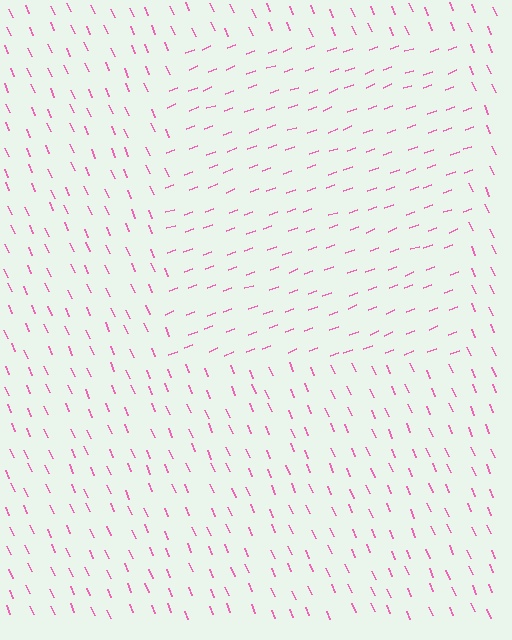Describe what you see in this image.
The image is filled with small pink line segments. A rectangle region in the image has lines oriented differently from the surrounding lines, creating a visible texture boundary.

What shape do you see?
I see a rectangle.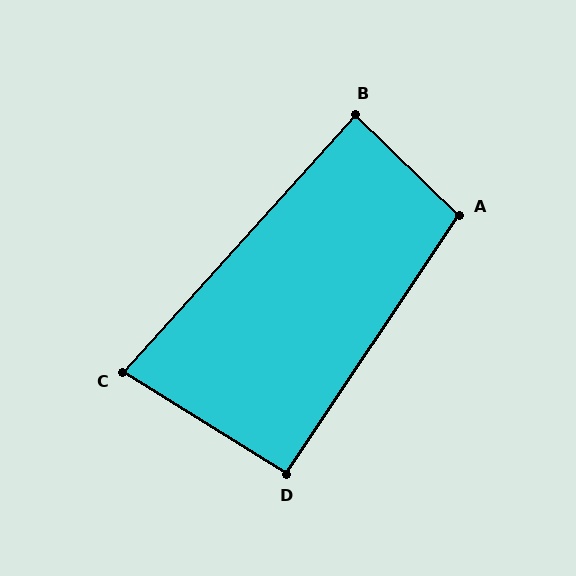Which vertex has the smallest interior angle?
C, at approximately 80 degrees.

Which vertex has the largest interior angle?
A, at approximately 100 degrees.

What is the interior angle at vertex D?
Approximately 92 degrees (approximately right).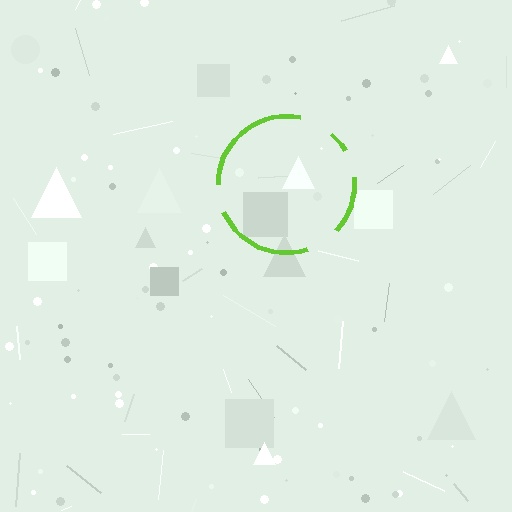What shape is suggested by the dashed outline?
The dashed outline suggests a circle.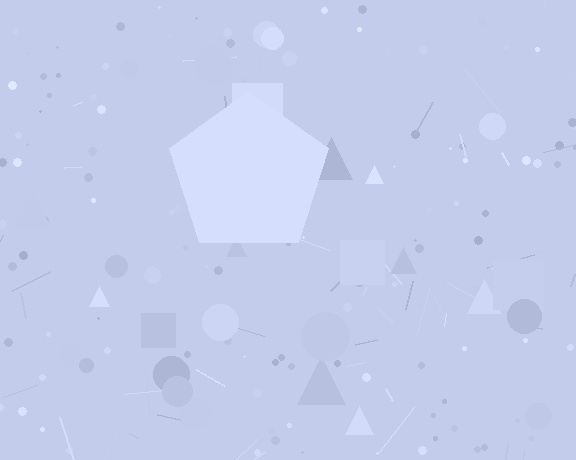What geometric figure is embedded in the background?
A pentagon is embedded in the background.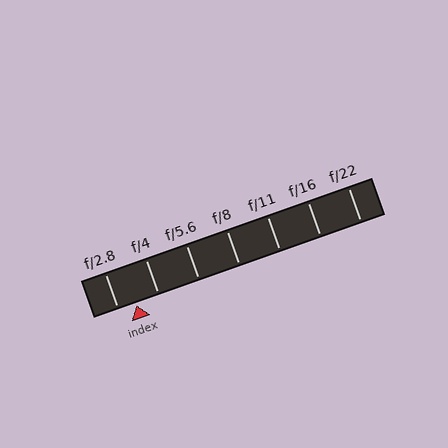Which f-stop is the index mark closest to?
The index mark is closest to f/2.8.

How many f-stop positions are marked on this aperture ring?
There are 7 f-stop positions marked.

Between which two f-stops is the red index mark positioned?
The index mark is between f/2.8 and f/4.